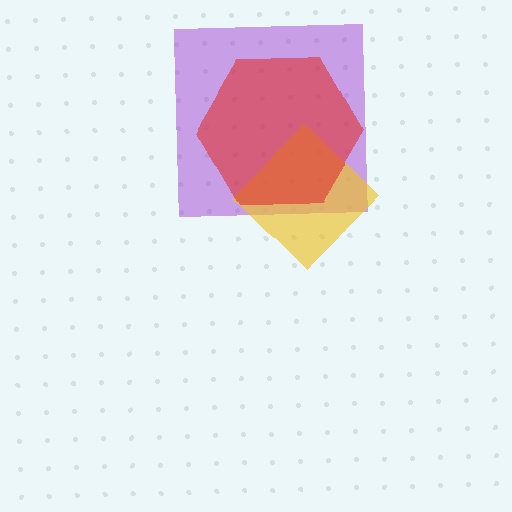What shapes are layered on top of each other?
The layered shapes are: a purple square, a yellow diamond, a red hexagon.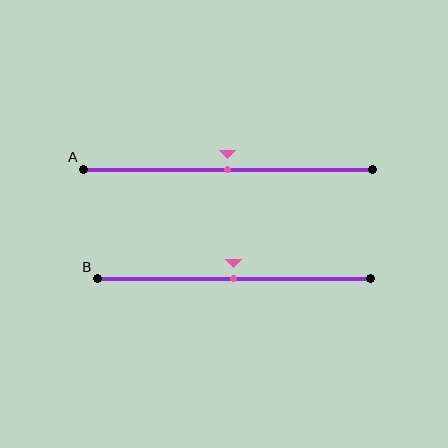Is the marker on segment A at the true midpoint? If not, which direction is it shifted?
Yes, the marker on segment A is at the true midpoint.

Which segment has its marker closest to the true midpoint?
Segment A has its marker closest to the true midpoint.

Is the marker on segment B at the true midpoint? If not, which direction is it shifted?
Yes, the marker on segment B is at the true midpoint.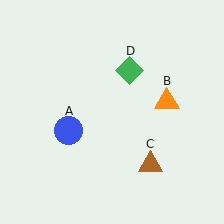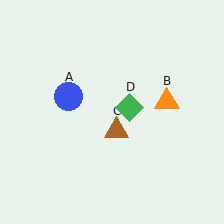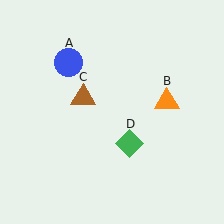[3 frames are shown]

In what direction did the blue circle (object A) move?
The blue circle (object A) moved up.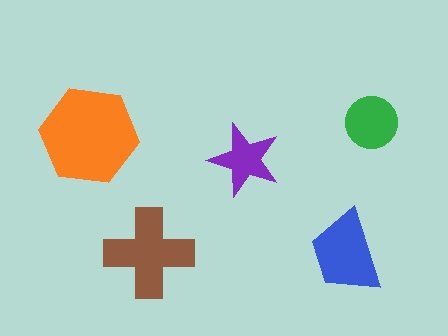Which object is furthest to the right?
The green circle is rightmost.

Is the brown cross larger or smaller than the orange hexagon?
Smaller.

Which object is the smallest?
The purple star.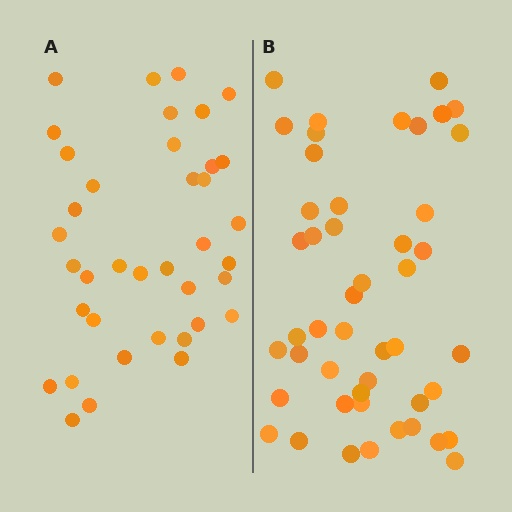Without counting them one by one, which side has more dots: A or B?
Region B (the right region) has more dots.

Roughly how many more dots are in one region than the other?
Region B has roughly 8 or so more dots than region A.